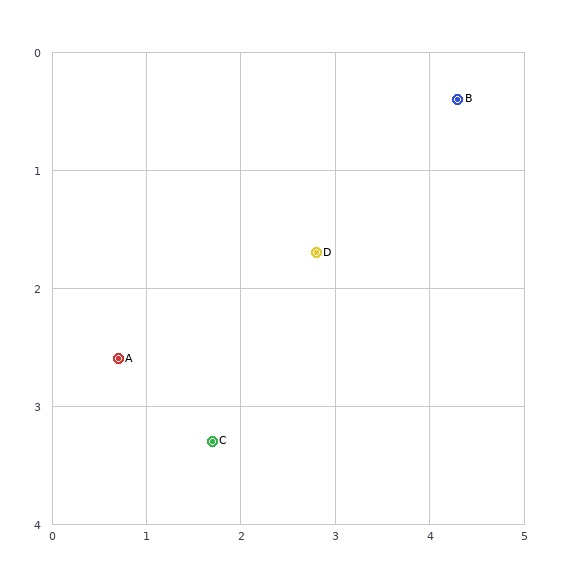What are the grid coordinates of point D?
Point D is at approximately (2.8, 1.7).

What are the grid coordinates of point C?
Point C is at approximately (1.7, 3.3).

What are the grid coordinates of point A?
Point A is at approximately (0.7, 2.6).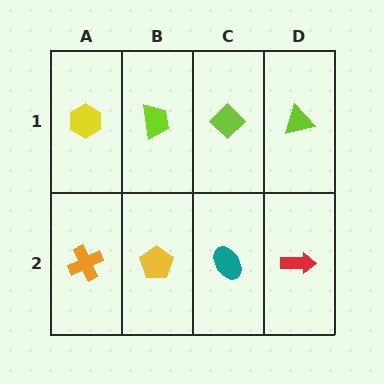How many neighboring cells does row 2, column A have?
2.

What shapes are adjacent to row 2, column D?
A lime triangle (row 1, column D), a teal ellipse (row 2, column C).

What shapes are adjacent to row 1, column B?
A yellow pentagon (row 2, column B), a yellow hexagon (row 1, column A), a lime diamond (row 1, column C).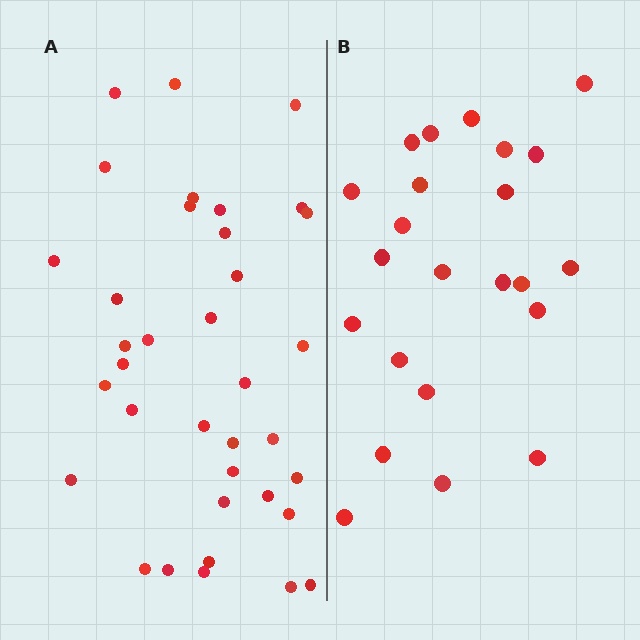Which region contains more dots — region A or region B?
Region A (the left region) has more dots.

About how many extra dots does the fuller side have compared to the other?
Region A has approximately 15 more dots than region B.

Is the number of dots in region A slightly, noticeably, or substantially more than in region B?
Region A has substantially more. The ratio is roughly 1.6 to 1.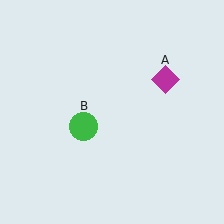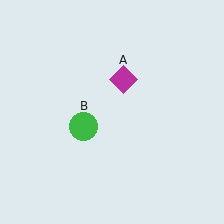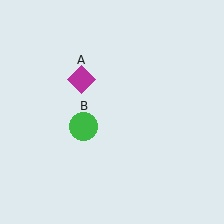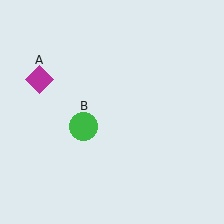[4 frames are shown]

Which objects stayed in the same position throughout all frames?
Green circle (object B) remained stationary.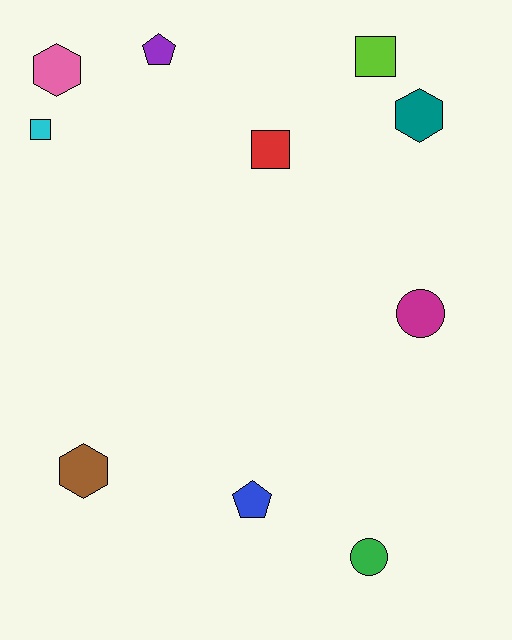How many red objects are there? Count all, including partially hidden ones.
There is 1 red object.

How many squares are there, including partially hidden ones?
There are 3 squares.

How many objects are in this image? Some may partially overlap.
There are 10 objects.